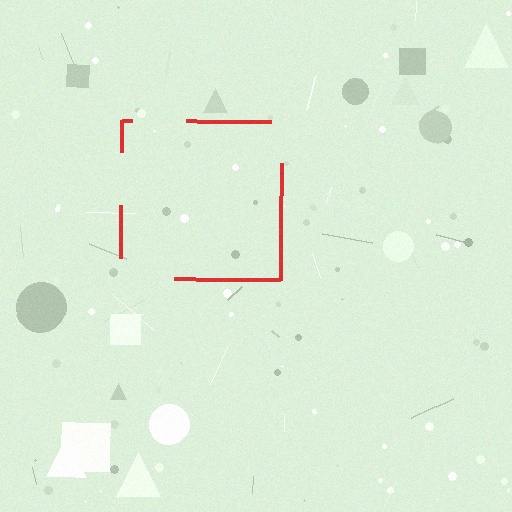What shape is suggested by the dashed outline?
The dashed outline suggests a square.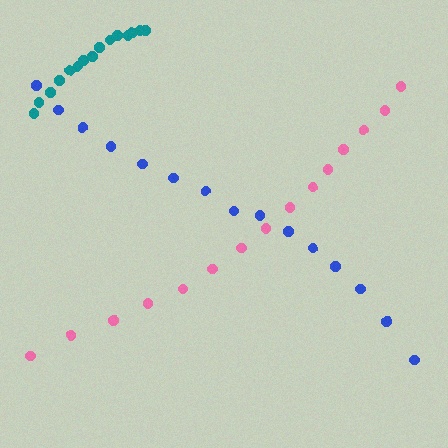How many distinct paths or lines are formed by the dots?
There are 3 distinct paths.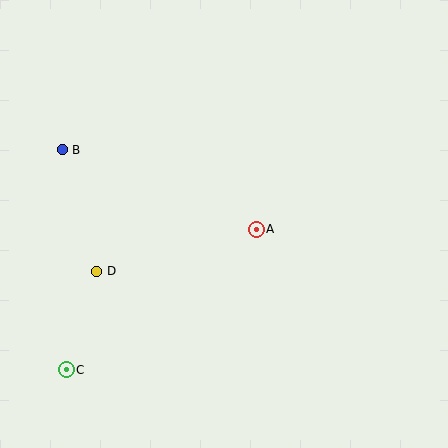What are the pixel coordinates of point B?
Point B is at (62, 150).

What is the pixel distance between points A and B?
The distance between A and B is 210 pixels.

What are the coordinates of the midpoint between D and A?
The midpoint between D and A is at (177, 250).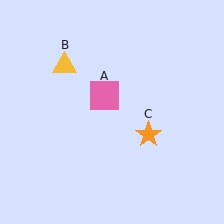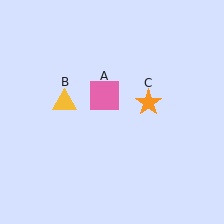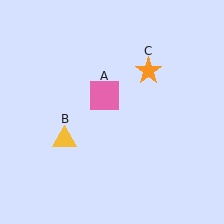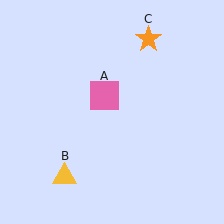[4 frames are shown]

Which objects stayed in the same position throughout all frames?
Pink square (object A) remained stationary.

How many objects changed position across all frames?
2 objects changed position: yellow triangle (object B), orange star (object C).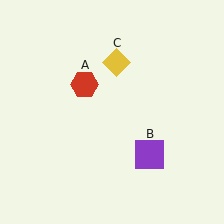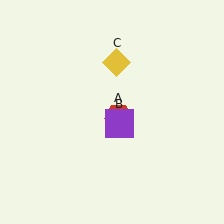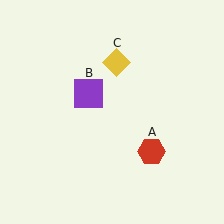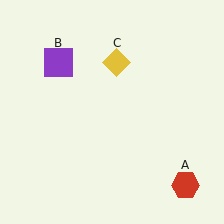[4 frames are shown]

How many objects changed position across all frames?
2 objects changed position: red hexagon (object A), purple square (object B).